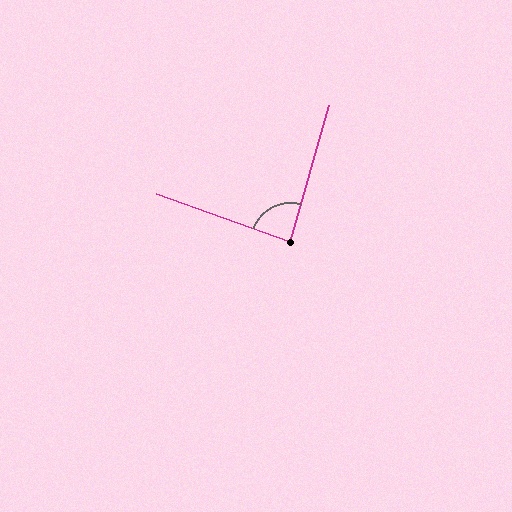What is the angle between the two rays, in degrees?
Approximately 86 degrees.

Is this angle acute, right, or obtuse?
It is approximately a right angle.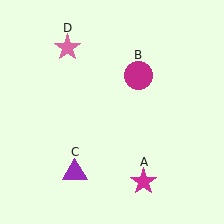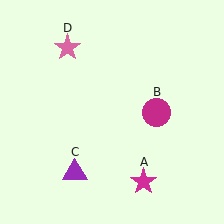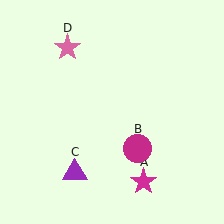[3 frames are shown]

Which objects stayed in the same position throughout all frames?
Magenta star (object A) and purple triangle (object C) and pink star (object D) remained stationary.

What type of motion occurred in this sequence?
The magenta circle (object B) rotated clockwise around the center of the scene.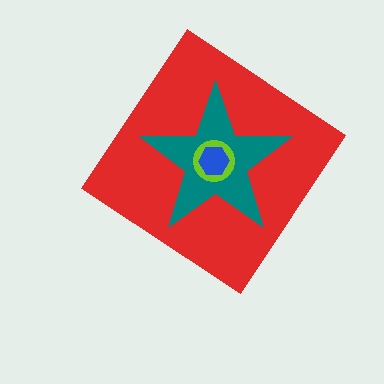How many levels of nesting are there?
4.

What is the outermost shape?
The red diamond.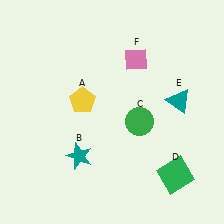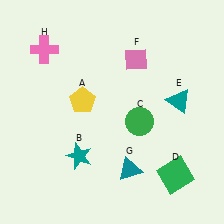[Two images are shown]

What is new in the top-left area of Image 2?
A pink cross (H) was added in the top-left area of Image 2.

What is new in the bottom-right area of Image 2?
A teal triangle (G) was added in the bottom-right area of Image 2.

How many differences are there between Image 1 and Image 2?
There are 2 differences between the two images.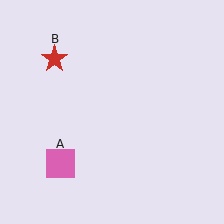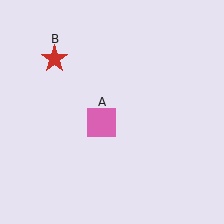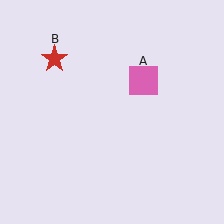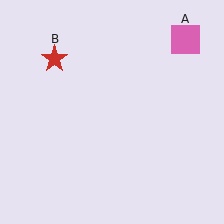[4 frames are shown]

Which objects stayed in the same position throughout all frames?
Red star (object B) remained stationary.